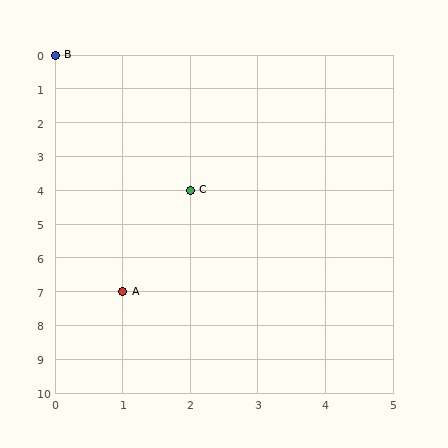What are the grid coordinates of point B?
Point B is at grid coordinates (0, 0).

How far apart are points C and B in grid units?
Points C and B are 2 columns and 4 rows apart (about 4.5 grid units diagonally).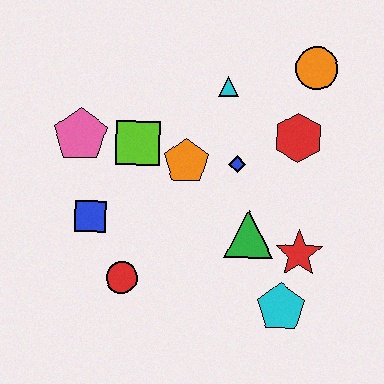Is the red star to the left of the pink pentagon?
No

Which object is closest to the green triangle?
The red star is closest to the green triangle.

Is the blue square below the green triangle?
No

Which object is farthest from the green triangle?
The pink pentagon is farthest from the green triangle.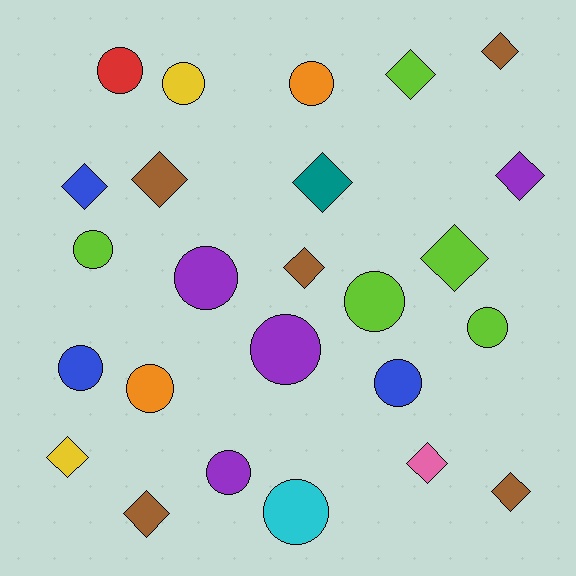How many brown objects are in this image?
There are 5 brown objects.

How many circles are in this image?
There are 13 circles.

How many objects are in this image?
There are 25 objects.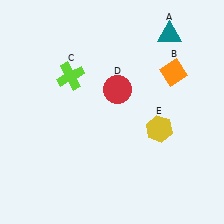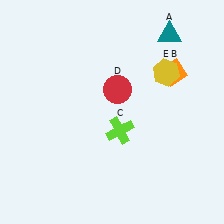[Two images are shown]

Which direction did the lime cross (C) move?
The lime cross (C) moved down.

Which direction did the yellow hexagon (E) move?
The yellow hexagon (E) moved up.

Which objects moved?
The objects that moved are: the lime cross (C), the yellow hexagon (E).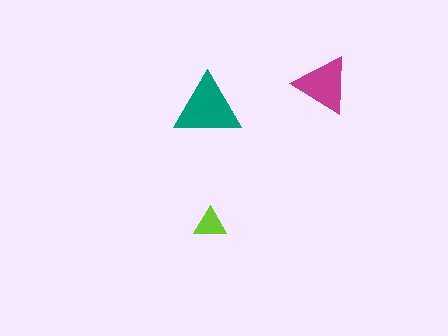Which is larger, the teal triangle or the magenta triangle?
The teal one.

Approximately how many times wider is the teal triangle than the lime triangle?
About 2 times wider.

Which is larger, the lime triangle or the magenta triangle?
The magenta one.